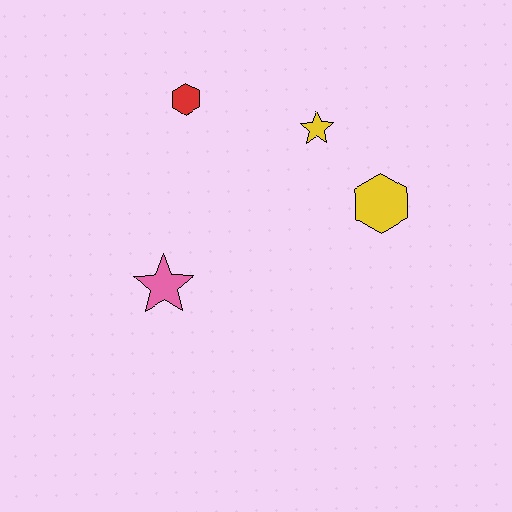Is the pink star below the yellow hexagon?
Yes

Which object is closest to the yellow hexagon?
The yellow star is closest to the yellow hexagon.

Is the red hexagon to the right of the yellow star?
No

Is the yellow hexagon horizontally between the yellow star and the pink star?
No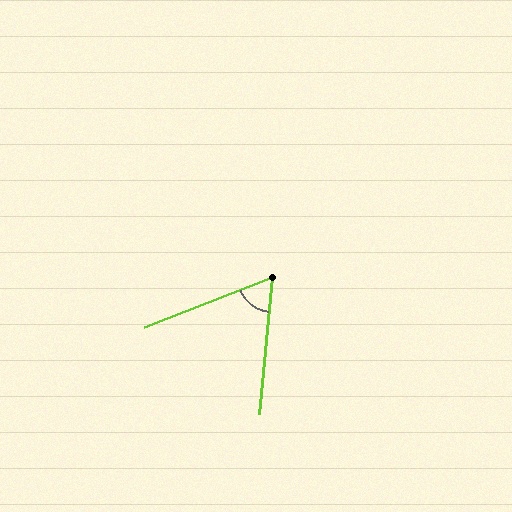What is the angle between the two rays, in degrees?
Approximately 63 degrees.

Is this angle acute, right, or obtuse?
It is acute.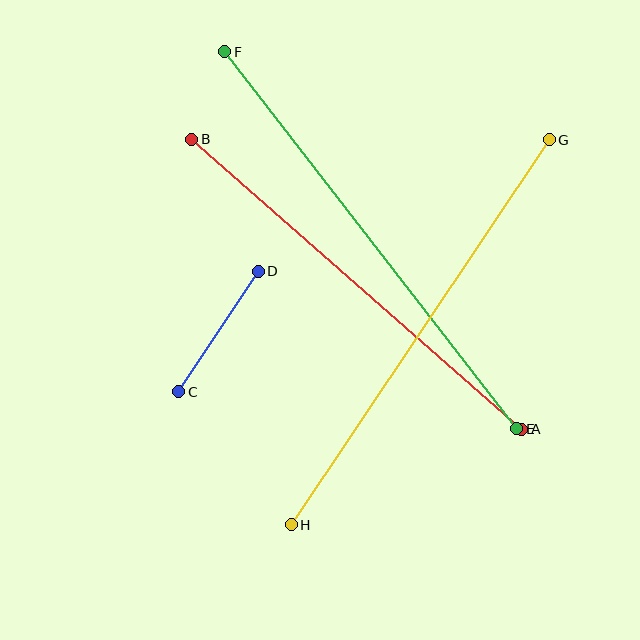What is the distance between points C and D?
The distance is approximately 144 pixels.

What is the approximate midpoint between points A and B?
The midpoint is at approximately (357, 284) pixels.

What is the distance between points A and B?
The distance is approximately 439 pixels.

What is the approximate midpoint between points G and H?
The midpoint is at approximately (420, 332) pixels.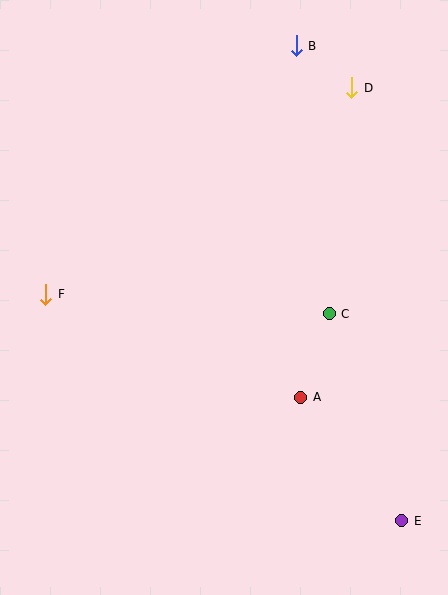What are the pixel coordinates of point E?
Point E is at (402, 521).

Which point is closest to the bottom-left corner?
Point F is closest to the bottom-left corner.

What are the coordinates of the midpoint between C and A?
The midpoint between C and A is at (315, 356).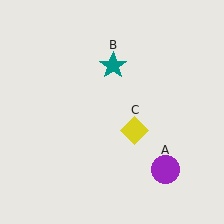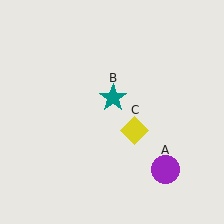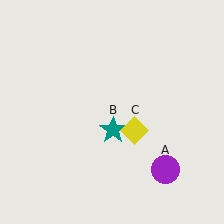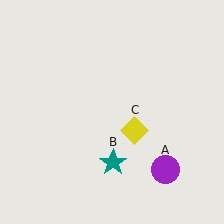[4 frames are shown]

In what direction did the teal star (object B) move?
The teal star (object B) moved down.